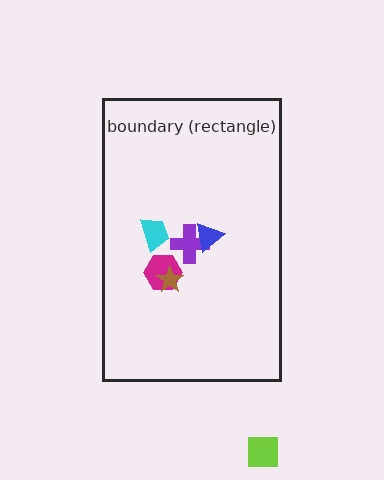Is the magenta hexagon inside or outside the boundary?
Inside.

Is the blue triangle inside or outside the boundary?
Inside.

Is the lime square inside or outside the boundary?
Outside.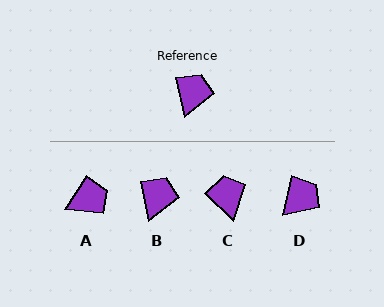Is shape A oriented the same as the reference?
No, it is off by about 44 degrees.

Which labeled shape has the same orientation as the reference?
B.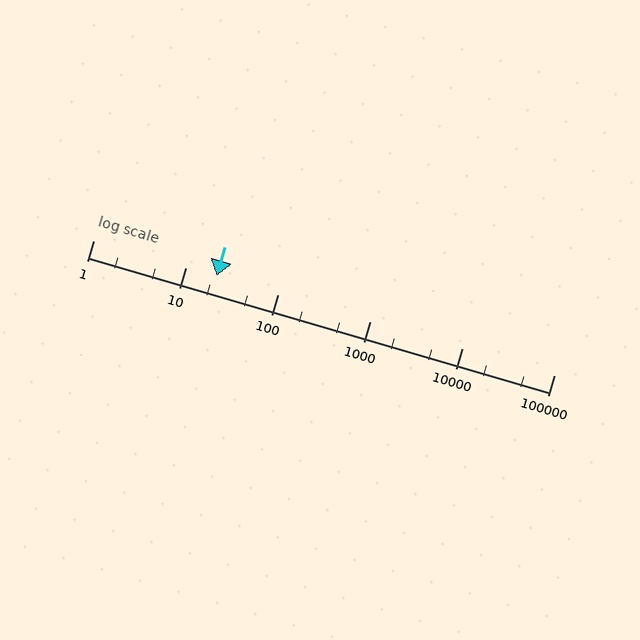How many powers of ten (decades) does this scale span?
The scale spans 5 decades, from 1 to 100000.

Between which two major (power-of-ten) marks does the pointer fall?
The pointer is between 10 and 100.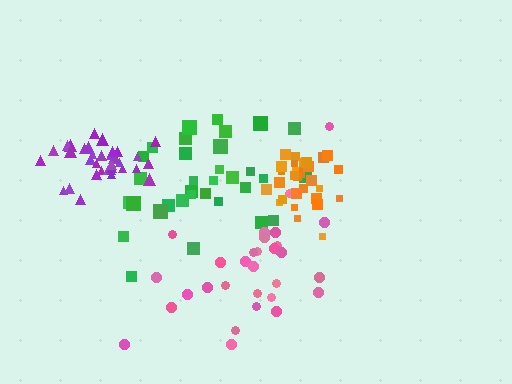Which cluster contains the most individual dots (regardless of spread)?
Purple (35).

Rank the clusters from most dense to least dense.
purple, orange, green, pink.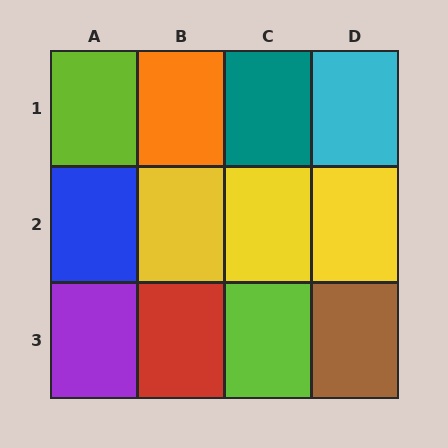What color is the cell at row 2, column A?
Blue.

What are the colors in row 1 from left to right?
Lime, orange, teal, cyan.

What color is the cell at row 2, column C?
Yellow.